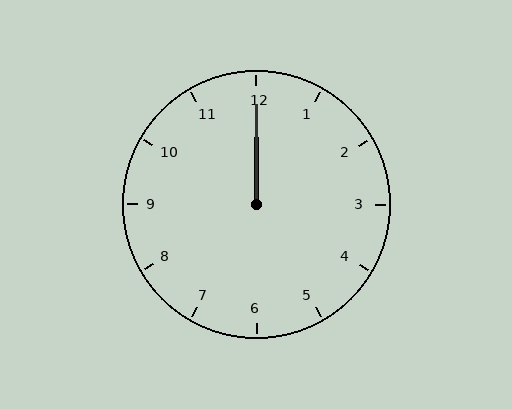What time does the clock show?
12:00.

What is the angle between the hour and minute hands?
Approximately 0 degrees.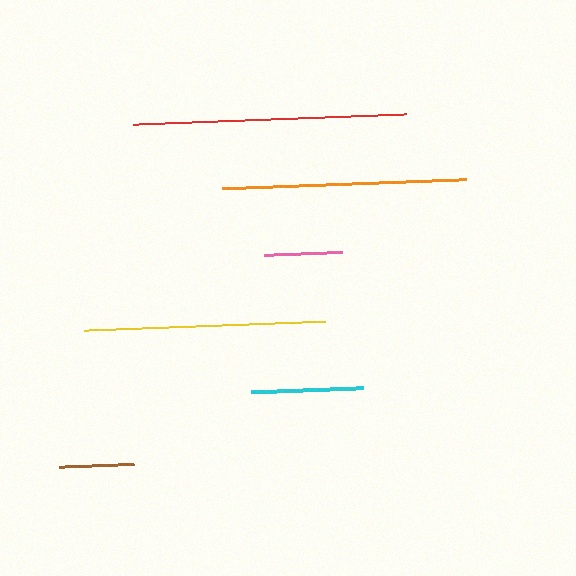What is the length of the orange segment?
The orange segment is approximately 244 pixels long.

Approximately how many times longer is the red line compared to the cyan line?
The red line is approximately 2.4 times the length of the cyan line.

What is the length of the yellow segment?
The yellow segment is approximately 241 pixels long.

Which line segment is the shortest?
The brown line is the shortest at approximately 75 pixels.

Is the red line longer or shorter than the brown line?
The red line is longer than the brown line.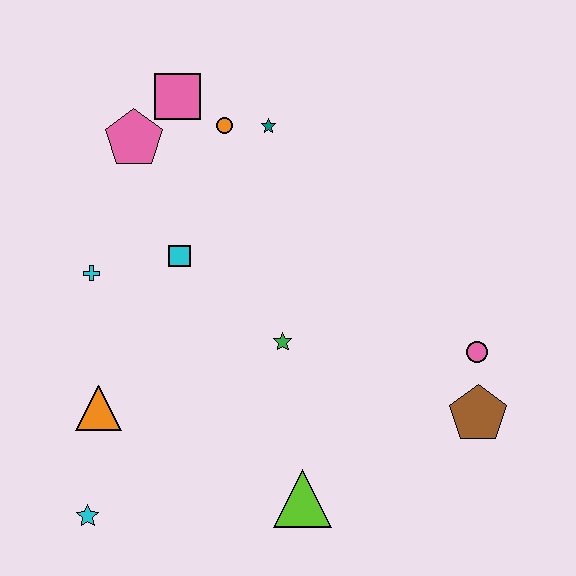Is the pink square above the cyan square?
Yes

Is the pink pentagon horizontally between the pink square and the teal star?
No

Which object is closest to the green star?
The cyan square is closest to the green star.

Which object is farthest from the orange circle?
The cyan star is farthest from the orange circle.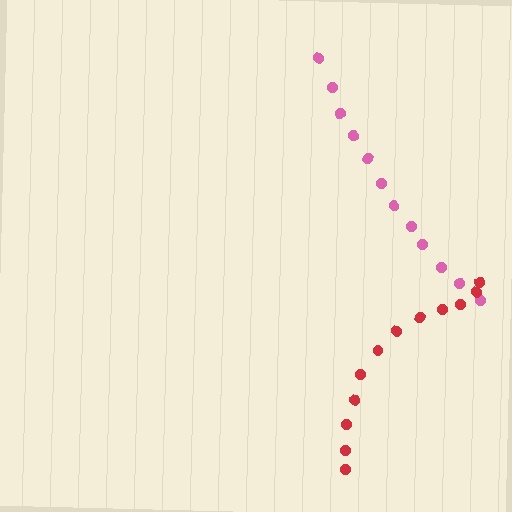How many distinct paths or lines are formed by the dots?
There are 2 distinct paths.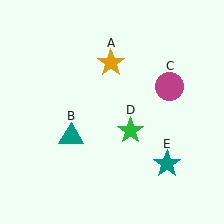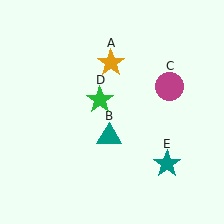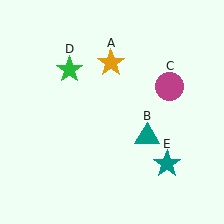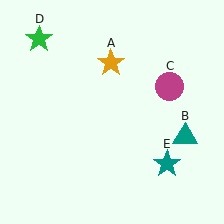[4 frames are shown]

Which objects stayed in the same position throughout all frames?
Orange star (object A) and magenta circle (object C) and teal star (object E) remained stationary.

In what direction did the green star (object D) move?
The green star (object D) moved up and to the left.